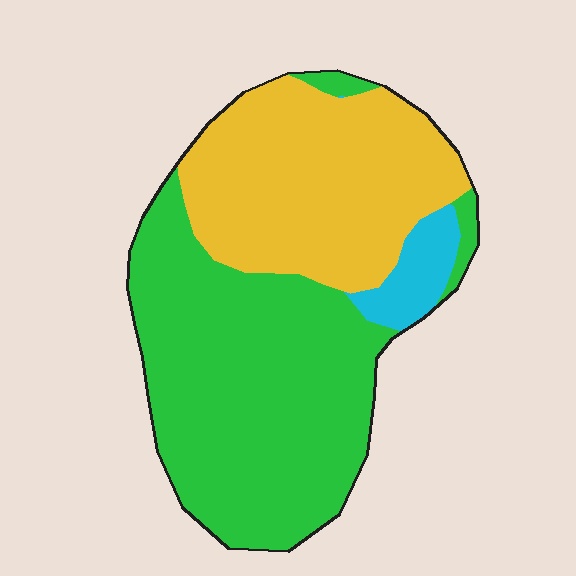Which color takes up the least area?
Cyan, at roughly 5%.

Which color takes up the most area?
Green, at roughly 55%.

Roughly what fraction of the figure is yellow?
Yellow takes up between a third and a half of the figure.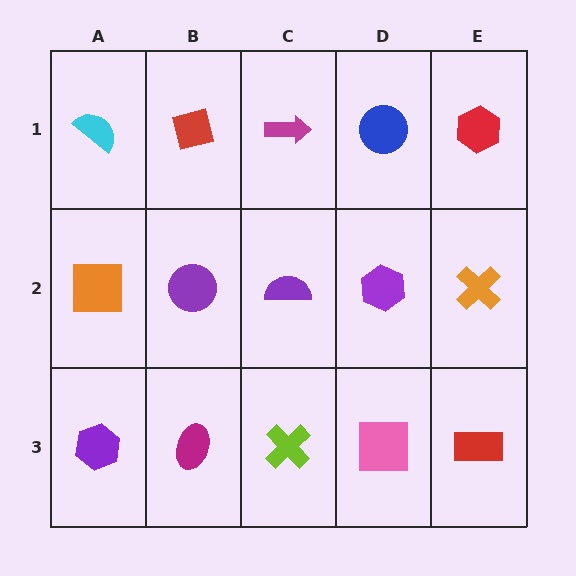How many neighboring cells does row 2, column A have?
3.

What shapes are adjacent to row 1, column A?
An orange square (row 2, column A), a red square (row 1, column B).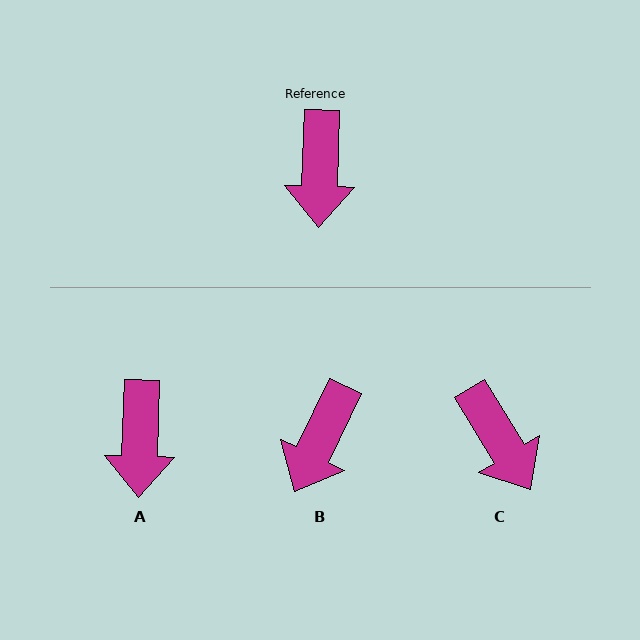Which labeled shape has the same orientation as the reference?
A.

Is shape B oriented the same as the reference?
No, it is off by about 24 degrees.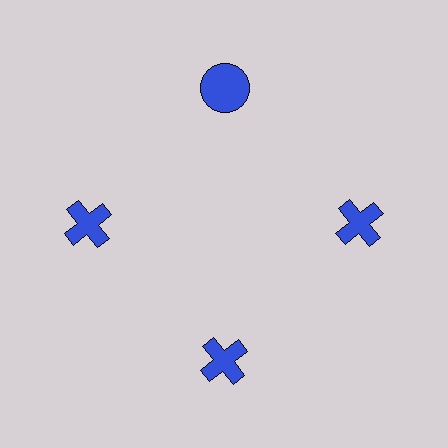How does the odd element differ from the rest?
It has a different shape: circle instead of cross.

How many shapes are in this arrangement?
There are 4 shapes arranged in a ring pattern.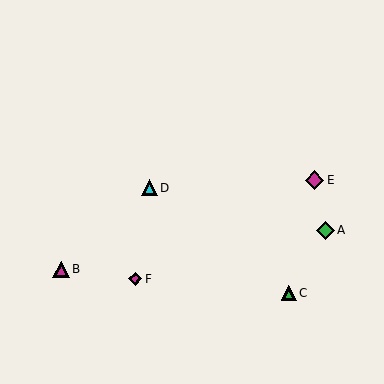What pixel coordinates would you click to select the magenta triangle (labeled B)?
Click at (61, 269) to select the magenta triangle B.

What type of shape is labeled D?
Shape D is a cyan triangle.